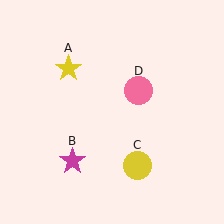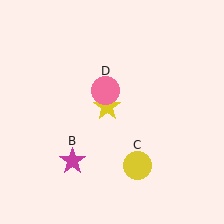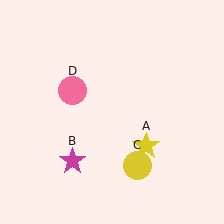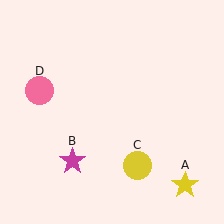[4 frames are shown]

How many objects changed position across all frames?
2 objects changed position: yellow star (object A), pink circle (object D).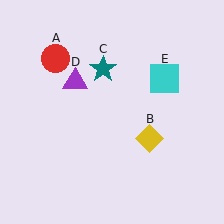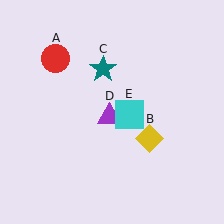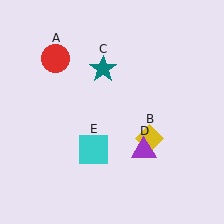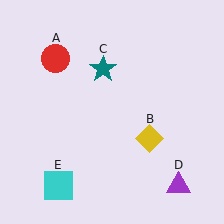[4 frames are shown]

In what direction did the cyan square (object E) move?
The cyan square (object E) moved down and to the left.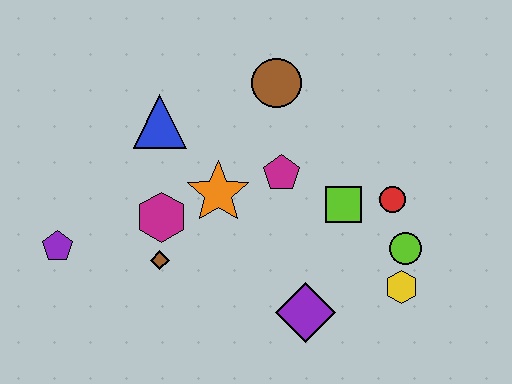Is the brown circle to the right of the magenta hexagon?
Yes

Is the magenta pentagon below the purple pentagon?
No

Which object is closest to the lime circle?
The yellow hexagon is closest to the lime circle.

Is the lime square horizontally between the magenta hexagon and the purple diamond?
No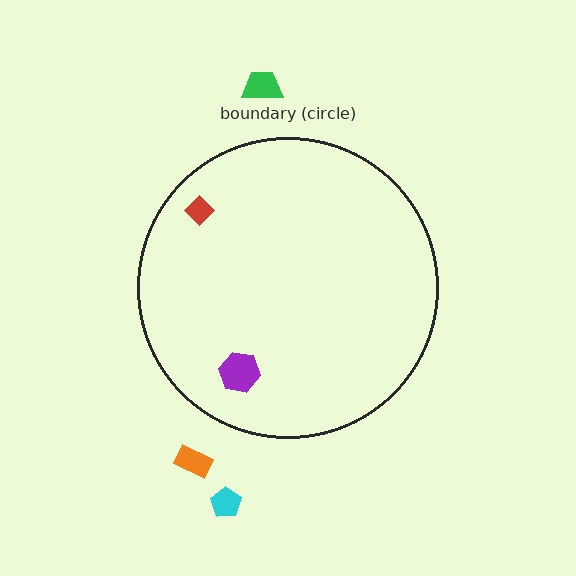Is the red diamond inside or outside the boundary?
Inside.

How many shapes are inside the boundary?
2 inside, 3 outside.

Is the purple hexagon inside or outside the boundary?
Inside.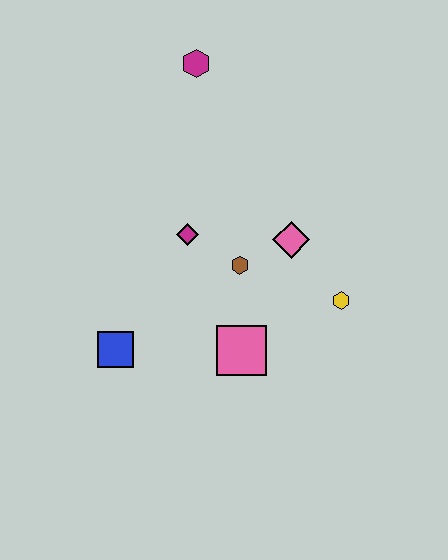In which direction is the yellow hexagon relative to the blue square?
The yellow hexagon is to the right of the blue square.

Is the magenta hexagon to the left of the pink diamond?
Yes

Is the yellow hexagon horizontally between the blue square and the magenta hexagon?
No